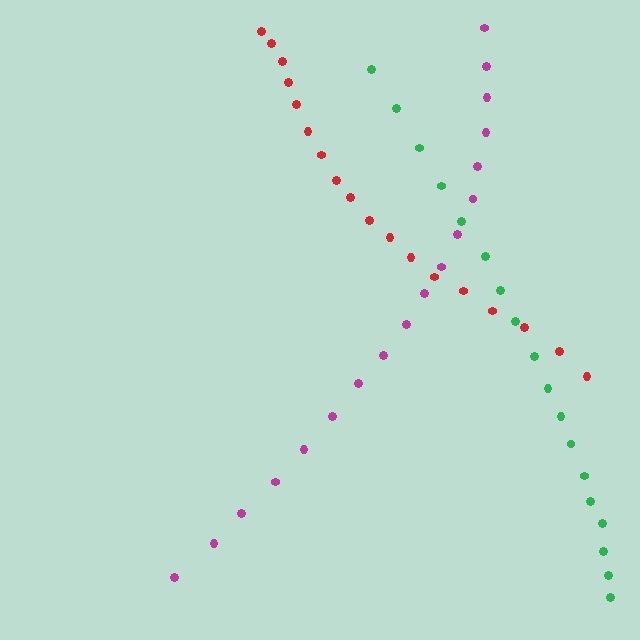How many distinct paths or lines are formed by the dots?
There are 3 distinct paths.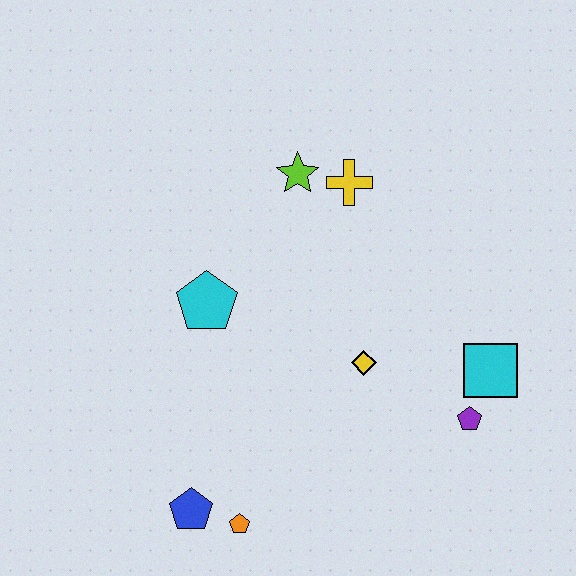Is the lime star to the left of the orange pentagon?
No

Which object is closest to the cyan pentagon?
The lime star is closest to the cyan pentagon.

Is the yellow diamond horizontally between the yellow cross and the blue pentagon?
No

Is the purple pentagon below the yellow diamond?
Yes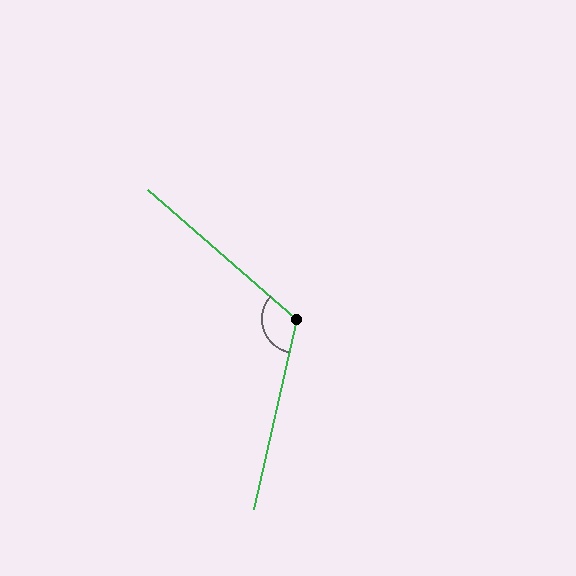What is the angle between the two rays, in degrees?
Approximately 118 degrees.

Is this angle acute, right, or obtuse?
It is obtuse.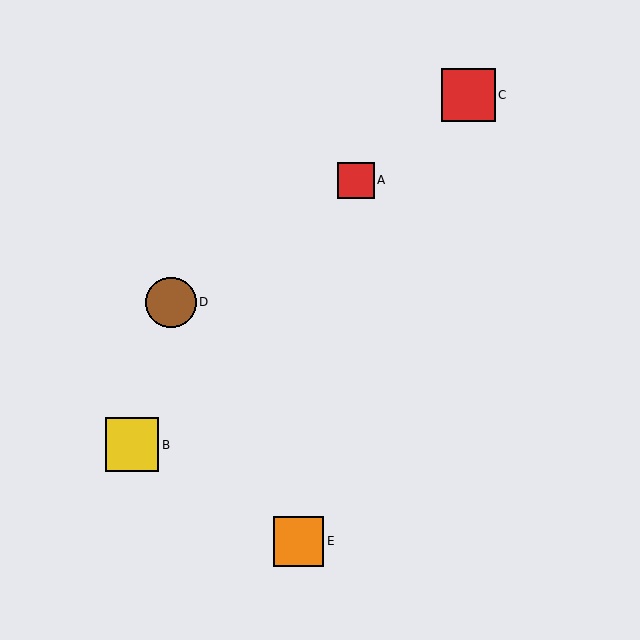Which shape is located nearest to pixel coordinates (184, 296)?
The brown circle (labeled D) at (171, 302) is nearest to that location.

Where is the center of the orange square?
The center of the orange square is at (299, 541).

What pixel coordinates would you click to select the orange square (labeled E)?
Click at (299, 541) to select the orange square E.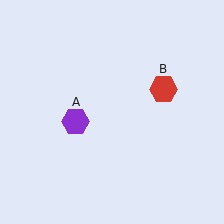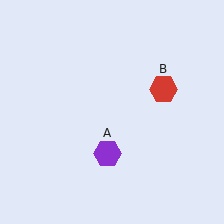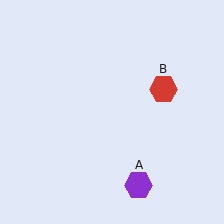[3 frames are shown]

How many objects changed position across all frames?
1 object changed position: purple hexagon (object A).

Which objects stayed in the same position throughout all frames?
Red hexagon (object B) remained stationary.